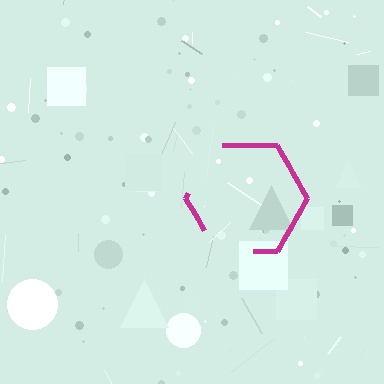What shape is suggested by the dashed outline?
The dashed outline suggests a hexagon.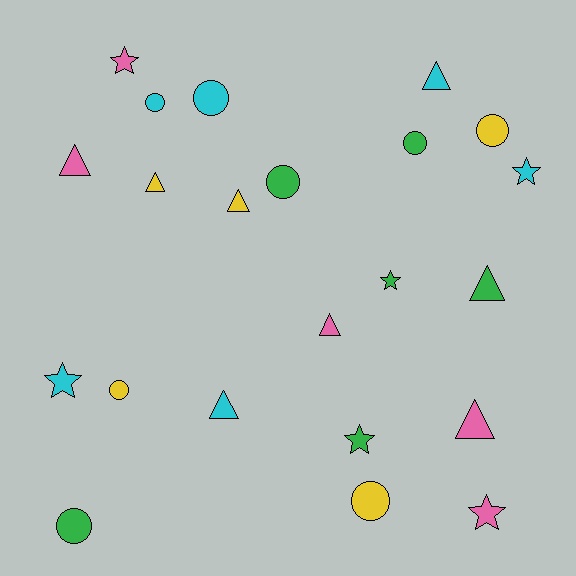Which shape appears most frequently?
Circle, with 8 objects.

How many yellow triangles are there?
There are 2 yellow triangles.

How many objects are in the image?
There are 22 objects.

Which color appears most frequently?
Green, with 6 objects.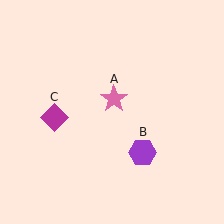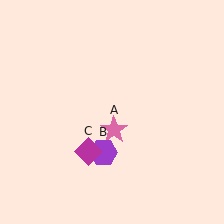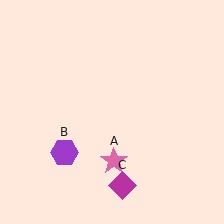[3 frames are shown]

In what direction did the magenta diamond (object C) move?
The magenta diamond (object C) moved down and to the right.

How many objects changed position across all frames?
3 objects changed position: pink star (object A), purple hexagon (object B), magenta diamond (object C).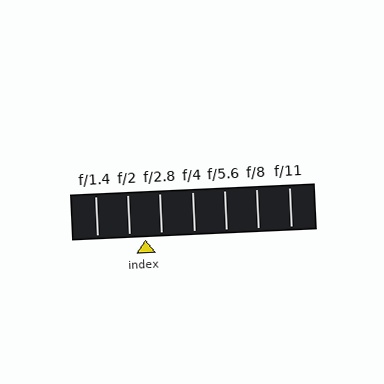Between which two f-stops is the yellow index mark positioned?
The index mark is between f/2 and f/2.8.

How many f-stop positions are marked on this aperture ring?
There are 7 f-stop positions marked.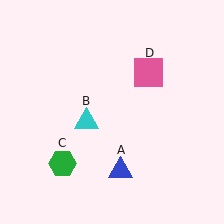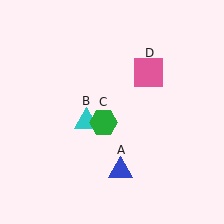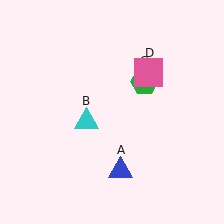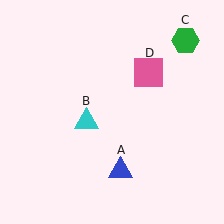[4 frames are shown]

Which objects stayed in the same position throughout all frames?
Blue triangle (object A) and cyan triangle (object B) and pink square (object D) remained stationary.